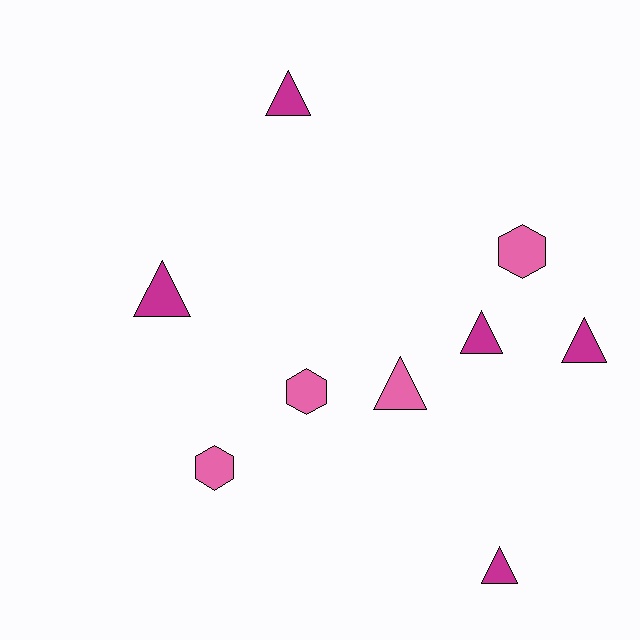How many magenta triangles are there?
There are 5 magenta triangles.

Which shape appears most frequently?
Triangle, with 6 objects.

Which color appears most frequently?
Magenta, with 5 objects.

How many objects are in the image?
There are 9 objects.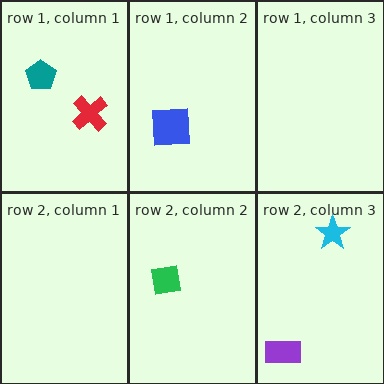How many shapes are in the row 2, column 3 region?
2.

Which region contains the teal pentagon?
The row 1, column 1 region.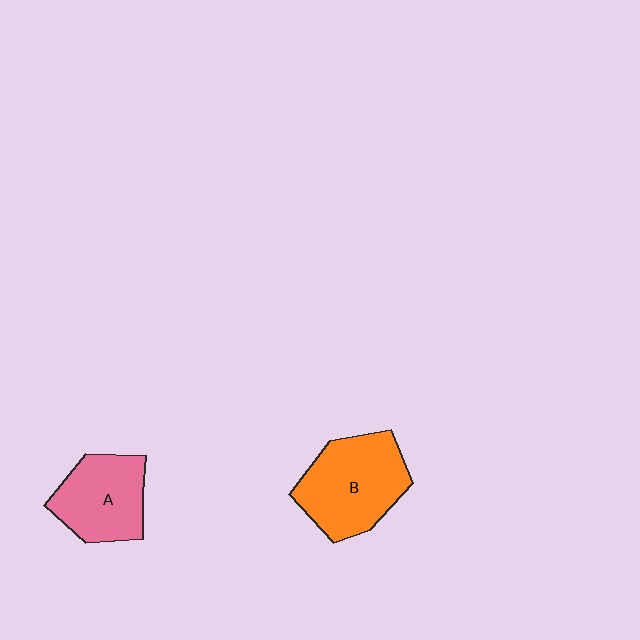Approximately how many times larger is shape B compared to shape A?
Approximately 1.3 times.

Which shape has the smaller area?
Shape A (pink).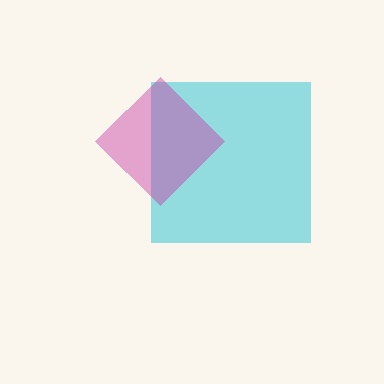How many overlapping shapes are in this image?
There are 2 overlapping shapes in the image.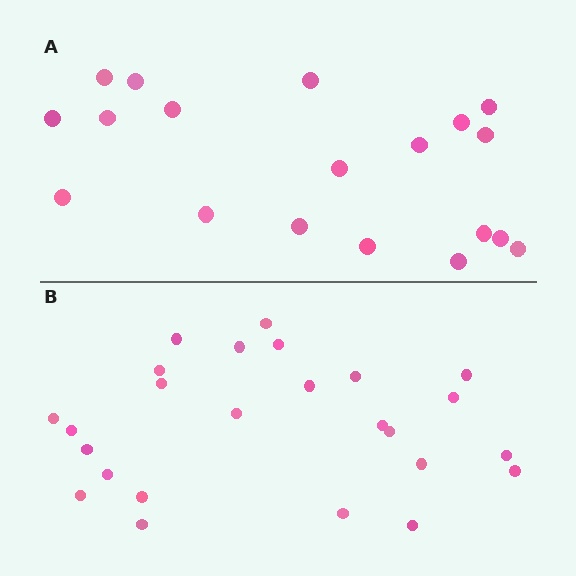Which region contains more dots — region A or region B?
Region B (the bottom region) has more dots.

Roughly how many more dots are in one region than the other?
Region B has about 6 more dots than region A.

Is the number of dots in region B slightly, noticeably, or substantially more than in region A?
Region B has noticeably more, but not dramatically so. The ratio is roughly 1.3 to 1.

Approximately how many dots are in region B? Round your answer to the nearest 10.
About 20 dots. (The exact count is 25, which rounds to 20.)